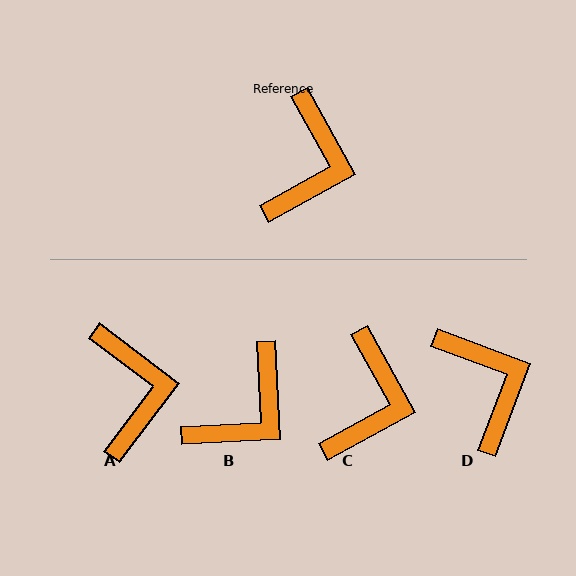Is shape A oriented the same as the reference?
No, it is off by about 24 degrees.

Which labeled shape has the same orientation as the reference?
C.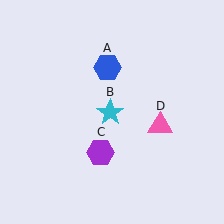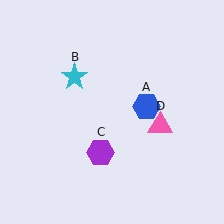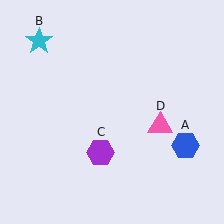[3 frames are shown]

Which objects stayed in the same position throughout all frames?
Purple hexagon (object C) and pink triangle (object D) remained stationary.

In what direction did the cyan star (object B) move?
The cyan star (object B) moved up and to the left.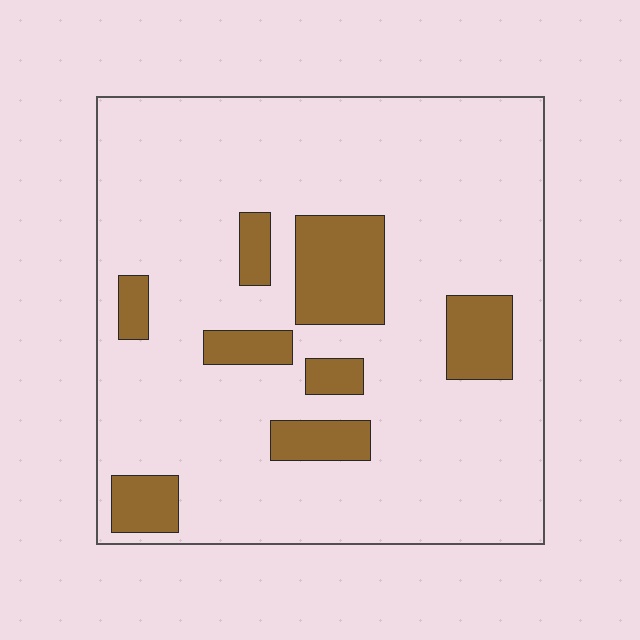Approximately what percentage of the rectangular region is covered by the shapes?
Approximately 15%.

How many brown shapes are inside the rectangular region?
8.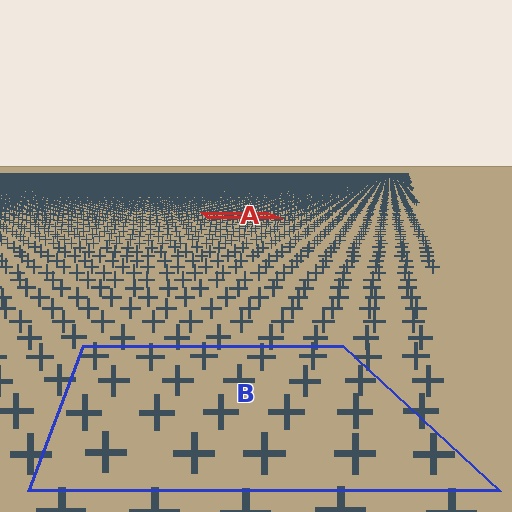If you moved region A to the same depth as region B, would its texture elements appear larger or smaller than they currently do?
They would appear larger. At a closer depth, the same texture elements are projected at a bigger on-screen size.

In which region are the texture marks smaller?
The texture marks are smaller in region A, because it is farther away.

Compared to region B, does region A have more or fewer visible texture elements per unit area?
Region A has more texture elements per unit area — they are packed more densely because it is farther away.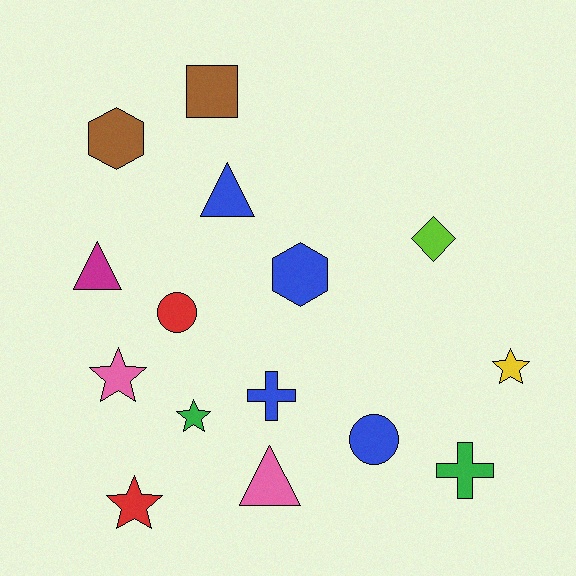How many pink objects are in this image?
There are 2 pink objects.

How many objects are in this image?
There are 15 objects.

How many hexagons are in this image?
There are 2 hexagons.